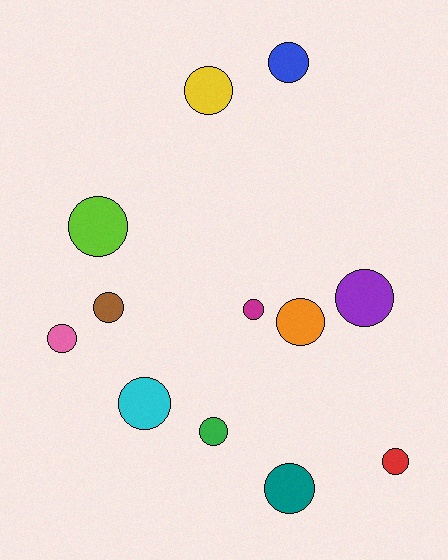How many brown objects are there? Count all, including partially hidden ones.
There is 1 brown object.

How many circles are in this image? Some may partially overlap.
There are 12 circles.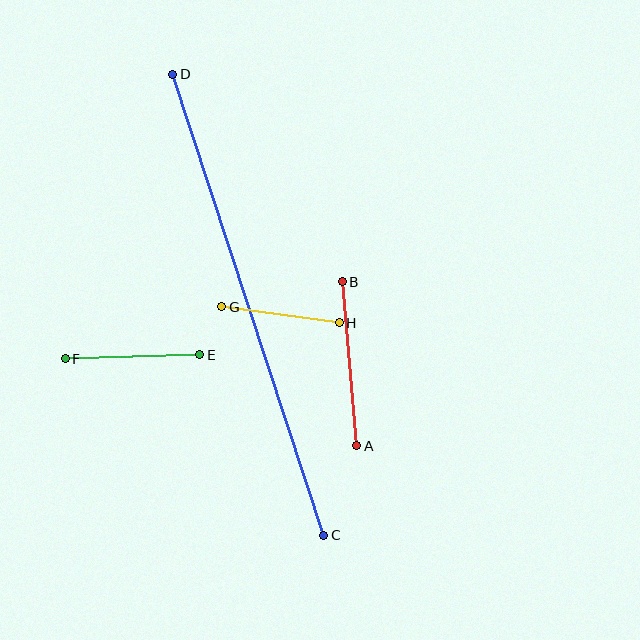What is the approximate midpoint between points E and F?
The midpoint is at approximately (133, 357) pixels.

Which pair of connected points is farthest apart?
Points C and D are farthest apart.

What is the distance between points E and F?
The distance is approximately 134 pixels.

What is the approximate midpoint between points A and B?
The midpoint is at approximately (349, 364) pixels.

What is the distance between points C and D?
The distance is approximately 485 pixels.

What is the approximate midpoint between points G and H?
The midpoint is at approximately (281, 315) pixels.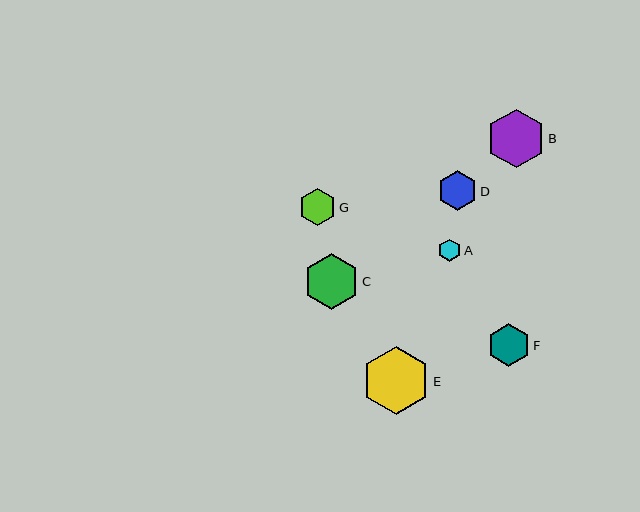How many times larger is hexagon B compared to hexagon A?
Hexagon B is approximately 2.6 times the size of hexagon A.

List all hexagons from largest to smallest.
From largest to smallest: E, B, C, F, D, G, A.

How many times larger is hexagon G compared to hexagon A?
Hexagon G is approximately 1.7 times the size of hexagon A.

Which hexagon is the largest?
Hexagon E is the largest with a size of approximately 68 pixels.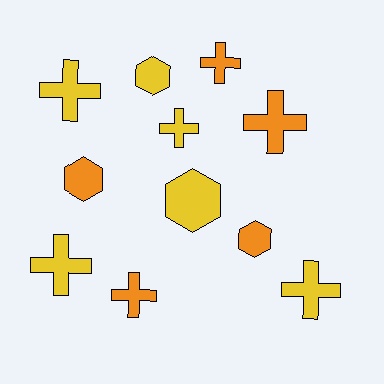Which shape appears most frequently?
Cross, with 7 objects.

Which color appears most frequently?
Yellow, with 6 objects.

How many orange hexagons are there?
There are 2 orange hexagons.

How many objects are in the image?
There are 11 objects.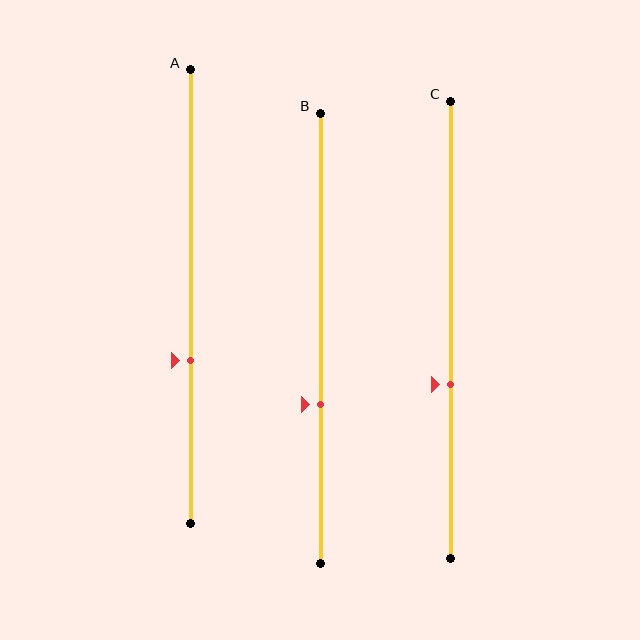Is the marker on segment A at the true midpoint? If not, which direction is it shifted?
No, the marker on segment A is shifted downward by about 14% of the segment length.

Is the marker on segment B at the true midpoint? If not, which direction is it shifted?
No, the marker on segment B is shifted downward by about 15% of the segment length.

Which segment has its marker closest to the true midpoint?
Segment C has its marker closest to the true midpoint.